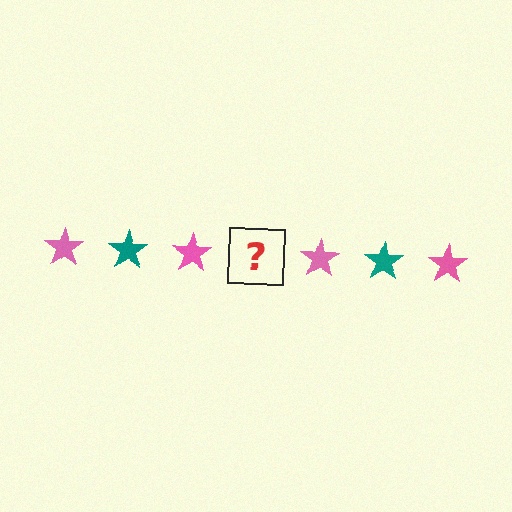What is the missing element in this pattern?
The missing element is a teal star.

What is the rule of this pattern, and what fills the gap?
The rule is that the pattern cycles through pink, teal stars. The gap should be filled with a teal star.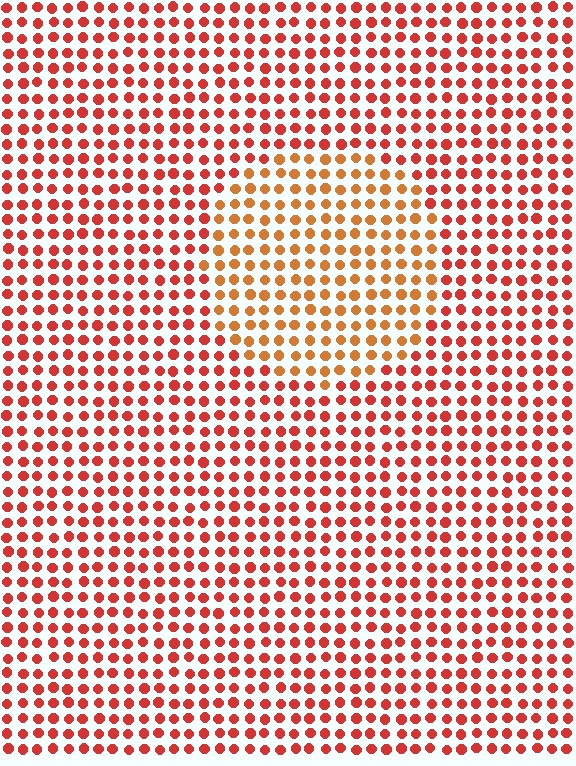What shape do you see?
I see a circle.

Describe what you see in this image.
The image is filled with small red elements in a uniform arrangement. A circle-shaped region is visible where the elements are tinted to a slightly different hue, forming a subtle color boundary.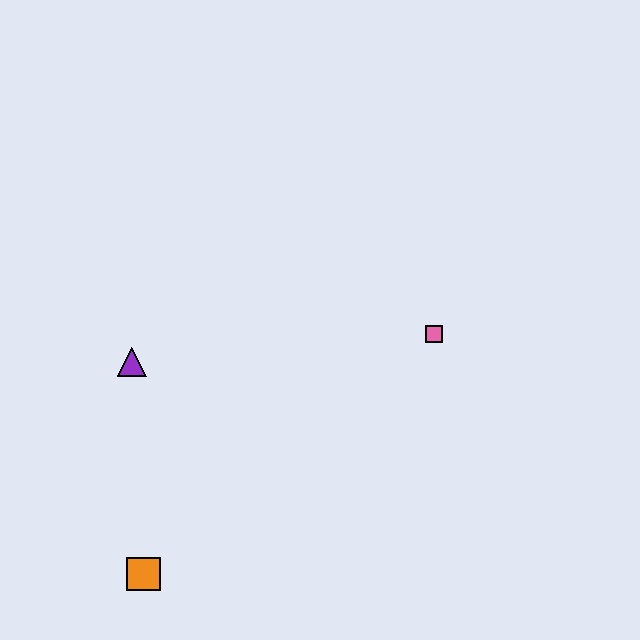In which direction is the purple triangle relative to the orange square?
The purple triangle is above the orange square.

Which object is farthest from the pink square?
The orange square is farthest from the pink square.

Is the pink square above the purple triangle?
Yes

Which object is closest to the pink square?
The purple triangle is closest to the pink square.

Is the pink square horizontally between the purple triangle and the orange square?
No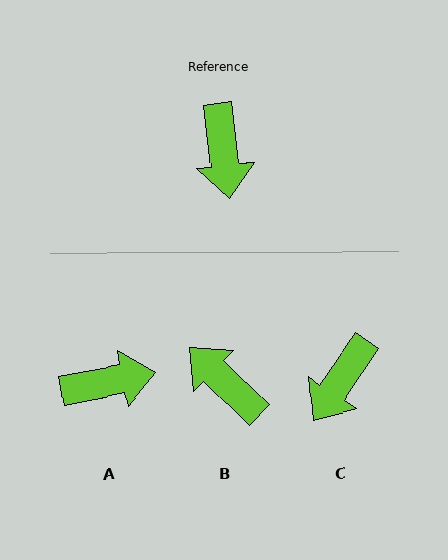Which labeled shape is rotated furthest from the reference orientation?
B, about 141 degrees away.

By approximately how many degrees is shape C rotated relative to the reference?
Approximately 41 degrees clockwise.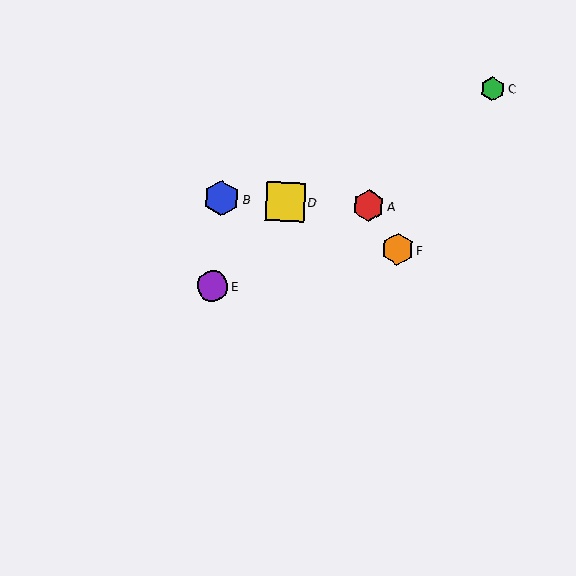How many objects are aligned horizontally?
3 objects (A, B, D) are aligned horizontally.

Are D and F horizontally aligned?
No, D is at y≈201 and F is at y≈249.